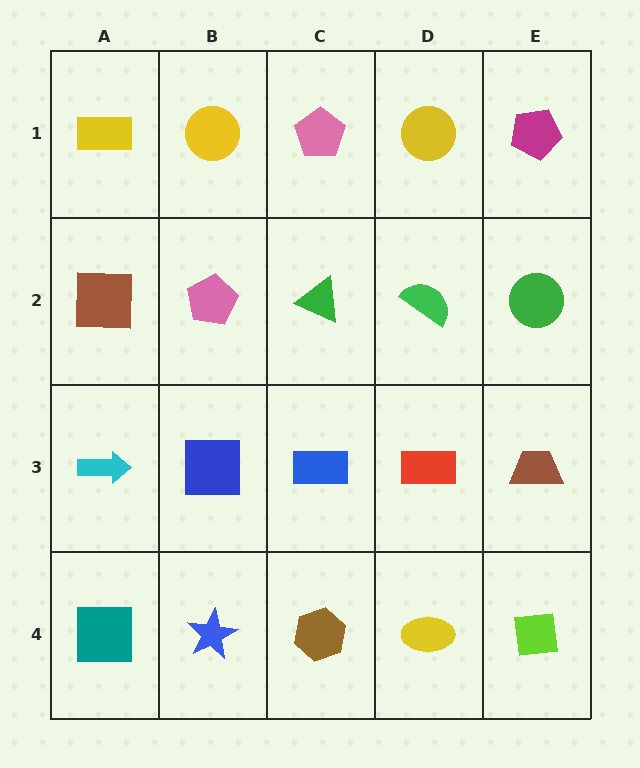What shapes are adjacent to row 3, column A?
A brown square (row 2, column A), a teal square (row 4, column A), a blue square (row 3, column B).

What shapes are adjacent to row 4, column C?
A blue rectangle (row 3, column C), a blue star (row 4, column B), a yellow ellipse (row 4, column D).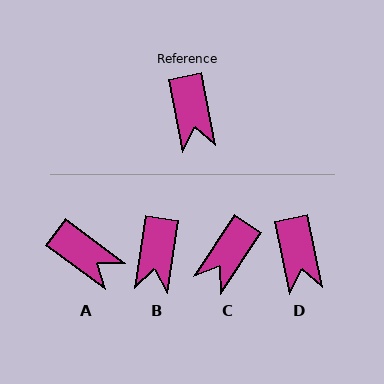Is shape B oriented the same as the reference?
No, it is off by about 20 degrees.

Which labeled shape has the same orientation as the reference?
D.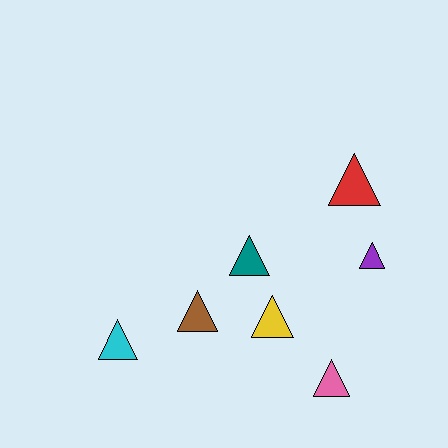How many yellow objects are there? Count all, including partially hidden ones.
There is 1 yellow object.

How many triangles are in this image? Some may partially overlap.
There are 7 triangles.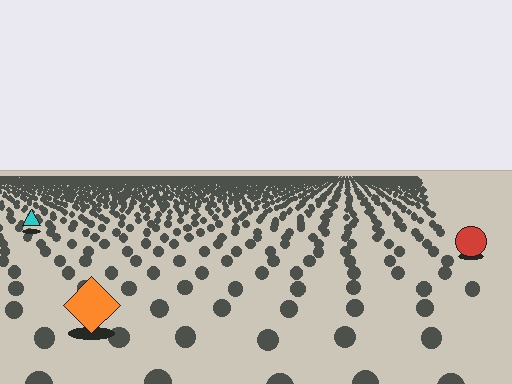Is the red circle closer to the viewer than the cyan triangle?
Yes. The red circle is closer — you can tell from the texture gradient: the ground texture is coarser near it.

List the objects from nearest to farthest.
From nearest to farthest: the orange diamond, the red circle, the cyan triangle.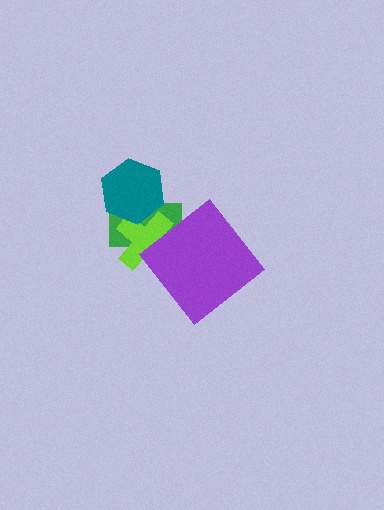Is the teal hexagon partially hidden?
No, no other shape covers it.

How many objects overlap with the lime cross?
3 objects overlap with the lime cross.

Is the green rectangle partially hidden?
Yes, it is partially covered by another shape.